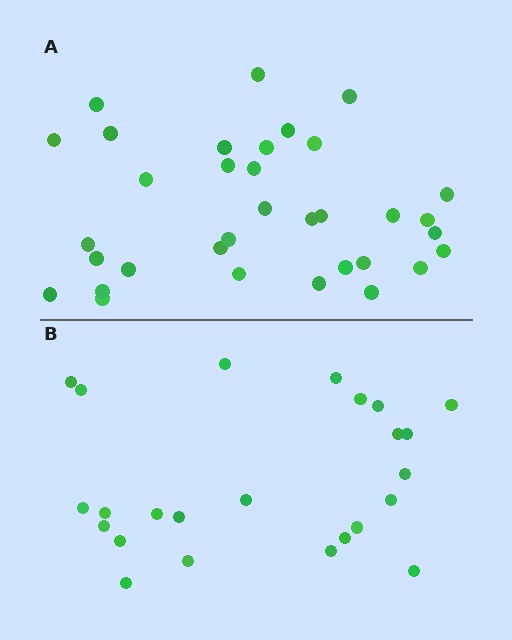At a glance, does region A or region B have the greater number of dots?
Region A (the top region) has more dots.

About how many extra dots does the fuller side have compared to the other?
Region A has roughly 10 or so more dots than region B.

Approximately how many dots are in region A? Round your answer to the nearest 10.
About 30 dots. (The exact count is 34, which rounds to 30.)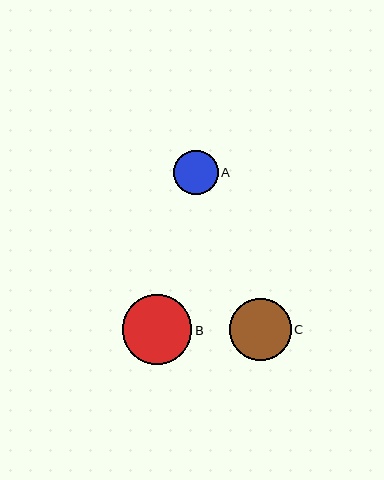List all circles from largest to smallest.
From largest to smallest: B, C, A.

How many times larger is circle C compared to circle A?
Circle C is approximately 1.4 times the size of circle A.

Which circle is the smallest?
Circle A is the smallest with a size of approximately 45 pixels.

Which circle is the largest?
Circle B is the largest with a size of approximately 69 pixels.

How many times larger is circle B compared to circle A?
Circle B is approximately 1.6 times the size of circle A.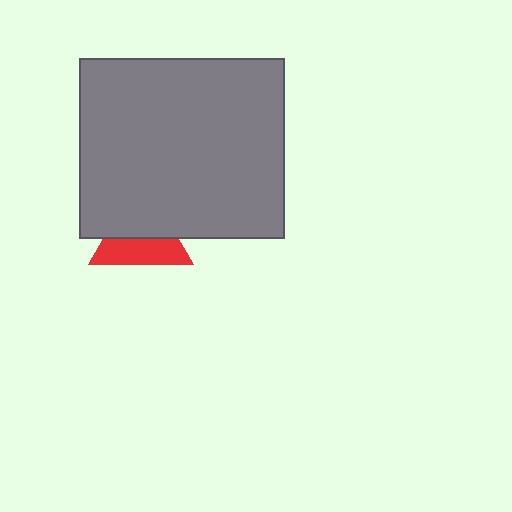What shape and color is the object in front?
The object in front is a gray rectangle.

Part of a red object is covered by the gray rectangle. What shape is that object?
It is a triangle.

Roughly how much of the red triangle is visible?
About half of it is visible (roughly 49%).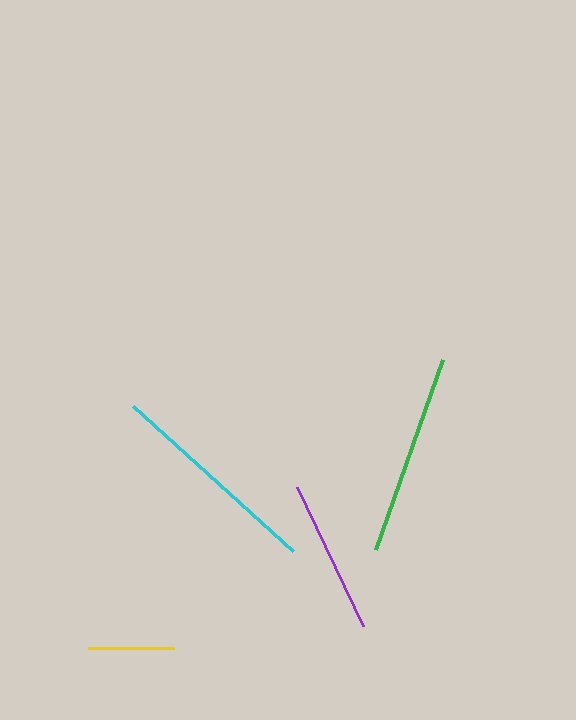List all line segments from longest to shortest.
From longest to shortest: cyan, green, purple, yellow.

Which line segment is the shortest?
The yellow line is the shortest at approximately 86 pixels.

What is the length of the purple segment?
The purple segment is approximately 154 pixels long.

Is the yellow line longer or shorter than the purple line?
The purple line is longer than the yellow line.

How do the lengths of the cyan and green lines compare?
The cyan and green lines are approximately the same length.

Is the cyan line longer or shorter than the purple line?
The cyan line is longer than the purple line.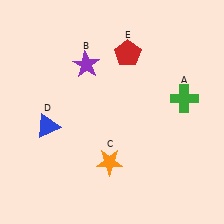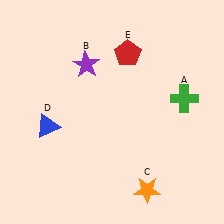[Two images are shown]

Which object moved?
The orange star (C) moved right.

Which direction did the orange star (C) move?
The orange star (C) moved right.